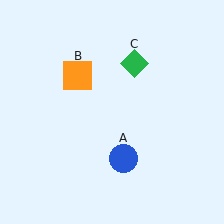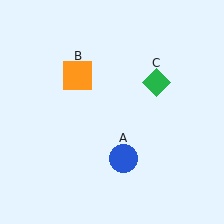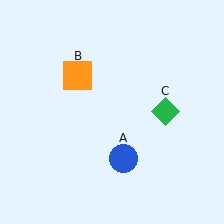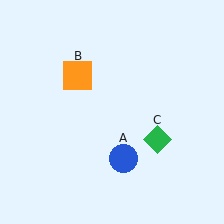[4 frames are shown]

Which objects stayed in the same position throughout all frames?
Blue circle (object A) and orange square (object B) remained stationary.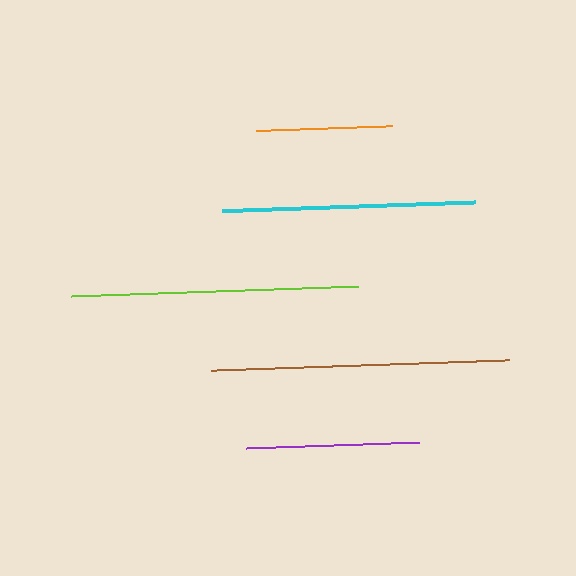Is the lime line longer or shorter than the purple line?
The lime line is longer than the purple line.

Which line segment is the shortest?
The orange line is the shortest at approximately 137 pixels.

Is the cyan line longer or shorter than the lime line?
The lime line is longer than the cyan line.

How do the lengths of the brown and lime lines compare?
The brown and lime lines are approximately the same length.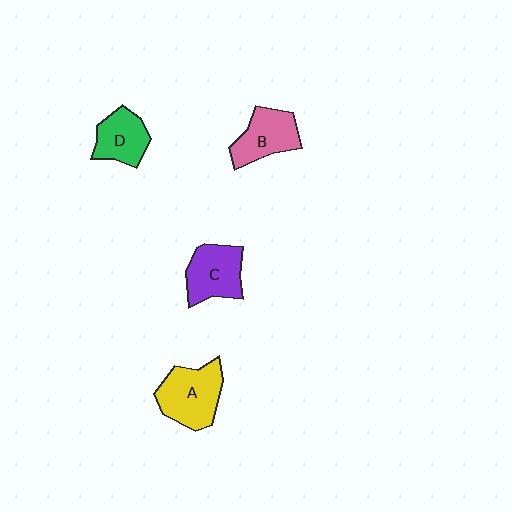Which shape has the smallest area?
Shape D (green).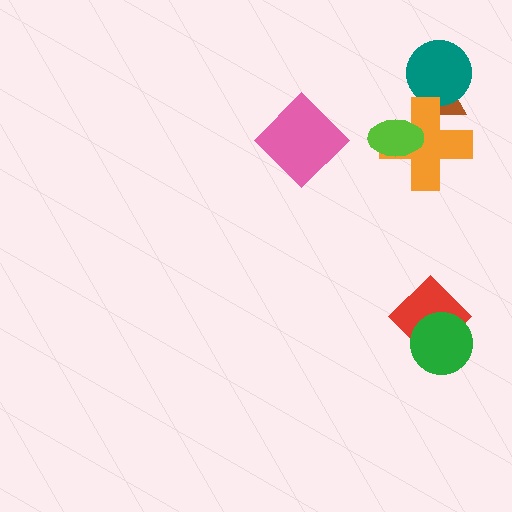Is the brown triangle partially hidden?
Yes, it is partially covered by another shape.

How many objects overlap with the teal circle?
1 object overlaps with the teal circle.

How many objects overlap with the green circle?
1 object overlaps with the green circle.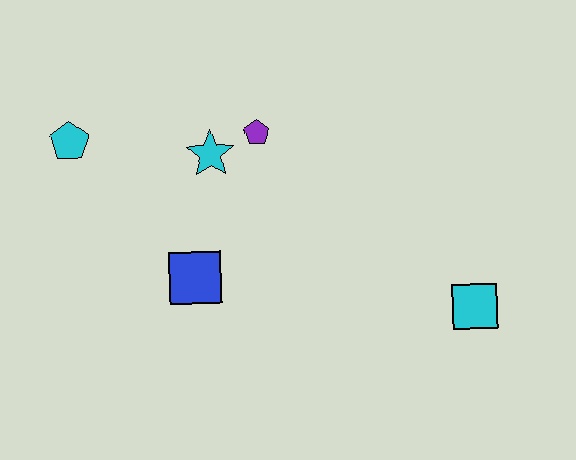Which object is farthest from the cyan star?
The cyan square is farthest from the cyan star.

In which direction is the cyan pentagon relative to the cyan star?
The cyan pentagon is to the left of the cyan star.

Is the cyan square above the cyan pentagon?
No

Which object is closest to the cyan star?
The purple pentagon is closest to the cyan star.